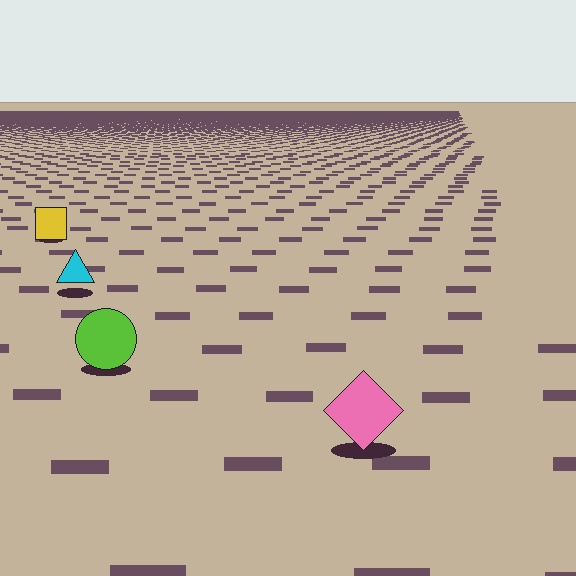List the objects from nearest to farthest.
From nearest to farthest: the pink diamond, the lime circle, the cyan triangle, the yellow square.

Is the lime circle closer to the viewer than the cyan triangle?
Yes. The lime circle is closer — you can tell from the texture gradient: the ground texture is coarser near it.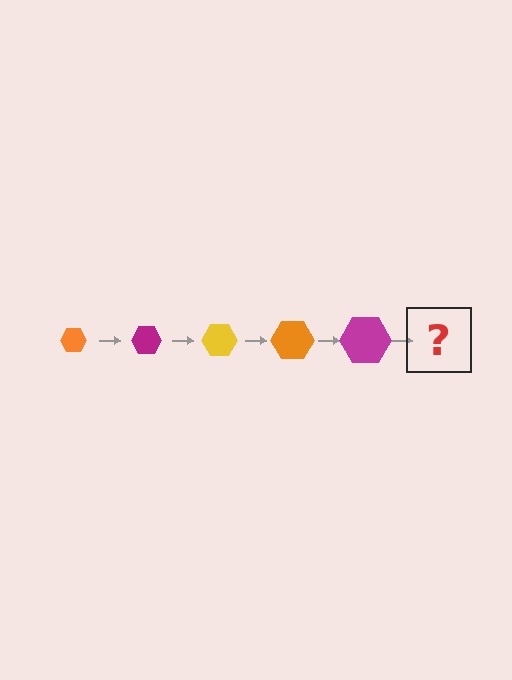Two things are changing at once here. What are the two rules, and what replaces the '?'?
The two rules are that the hexagon grows larger each step and the color cycles through orange, magenta, and yellow. The '?' should be a yellow hexagon, larger than the previous one.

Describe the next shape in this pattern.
It should be a yellow hexagon, larger than the previous one.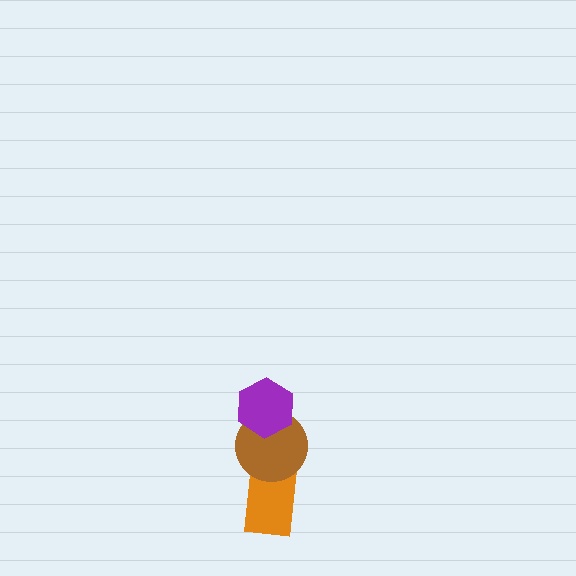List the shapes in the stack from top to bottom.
From top to bottom: the purple hexagon, the brown circle, the orange rectangle.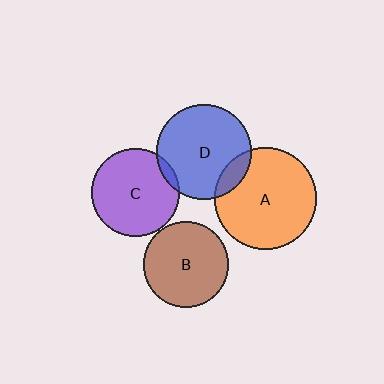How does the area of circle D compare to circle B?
Approximately 1.2 times.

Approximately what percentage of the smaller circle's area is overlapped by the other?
Approximately 5%.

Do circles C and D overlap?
Yes.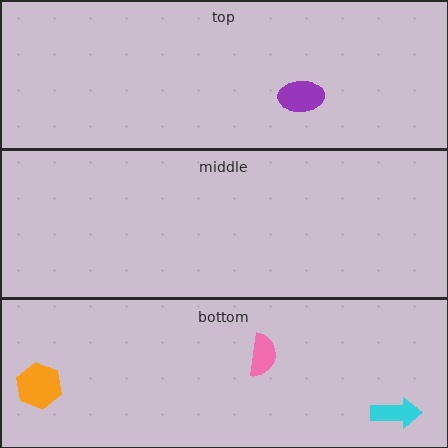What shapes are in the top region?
The purple ellipse.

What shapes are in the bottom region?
The cyan arrow, the pink semicircle, the orange hexagon.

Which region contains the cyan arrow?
The bottom region.